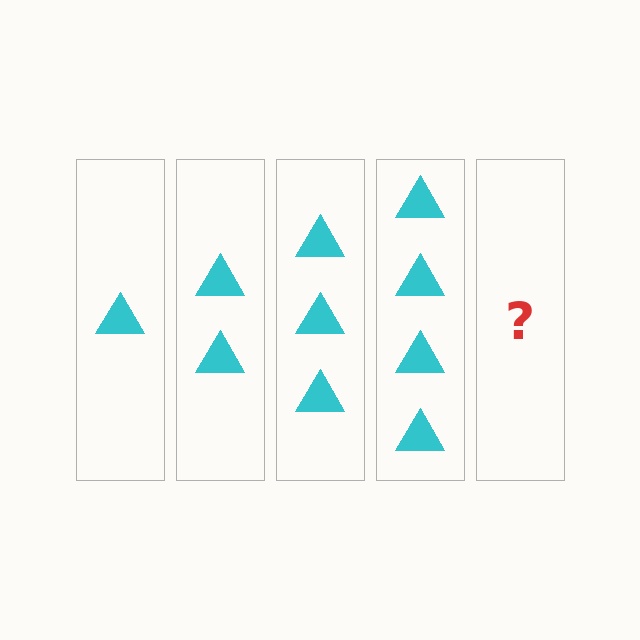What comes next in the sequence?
The next element should be 5 triangles.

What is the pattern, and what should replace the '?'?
The pattern is that each step adds one more triangle. The '?' should be 5 triangles.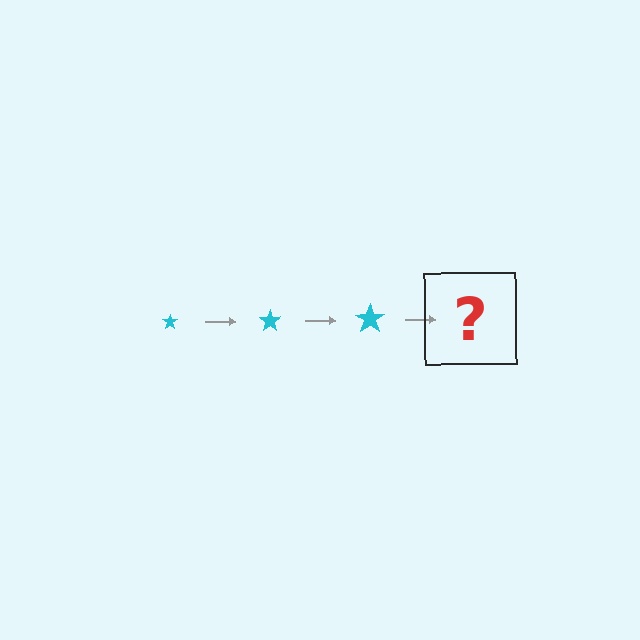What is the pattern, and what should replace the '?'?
The pattern is that the star gets progressively larger each step. The '?' should be a cyan star, larger than the previous one.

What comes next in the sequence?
The next element should be a cyan star, larger than the previous one.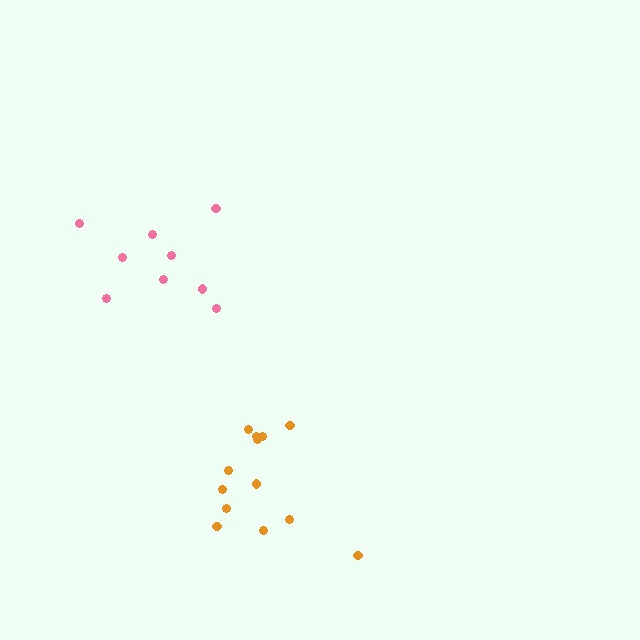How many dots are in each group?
Group 1: 13 dots, Group 2: 9 dots (22 total).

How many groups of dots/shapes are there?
There are 2 groups.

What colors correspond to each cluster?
The clusters are colored: orange, pink.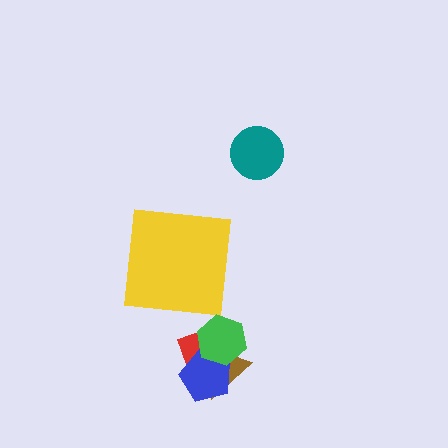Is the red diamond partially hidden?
Yes, it is partially covered by another shape.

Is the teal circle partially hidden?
No, no other shape covers it.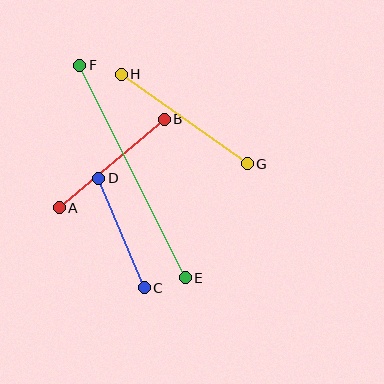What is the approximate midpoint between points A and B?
The midpoint is at approximately (112, 163) pixels.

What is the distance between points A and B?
The distance is approximately 137 pixels.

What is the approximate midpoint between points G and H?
The midpoint is at approximately (184, 119) pixels.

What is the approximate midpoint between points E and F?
The midpoint is at approximately (133, 171) pixels.